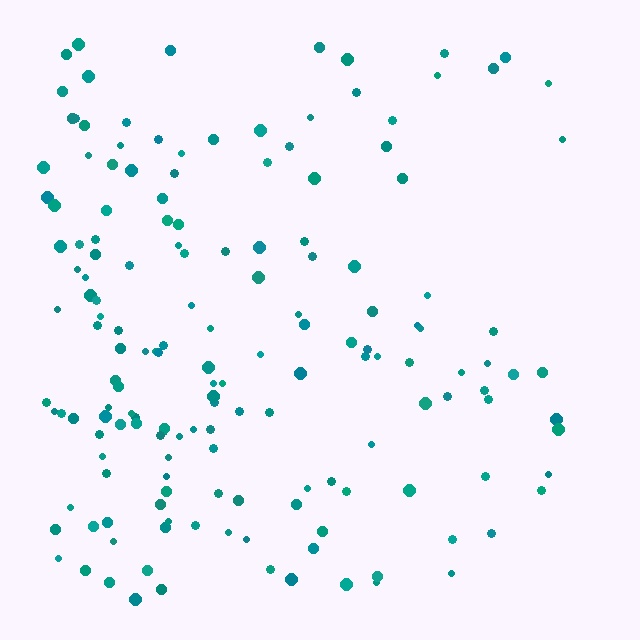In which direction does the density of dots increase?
From right to left, with the left side densest.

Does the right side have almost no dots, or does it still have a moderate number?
Still a moderate number, just noticeably fewer than the left.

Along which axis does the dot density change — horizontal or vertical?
Horizontal.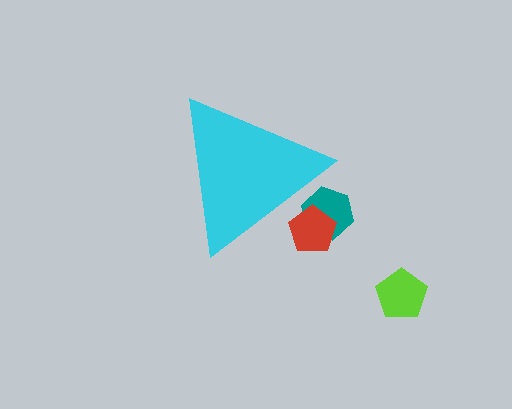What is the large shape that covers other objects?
A cyan triangle.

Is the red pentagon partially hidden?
Yes, the red pentagon is partially hidden behind the cyan triangle.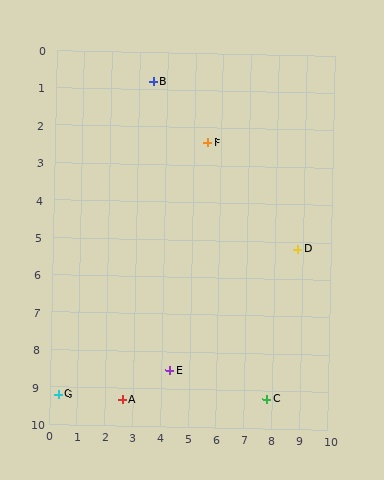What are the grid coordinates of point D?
Point D is at approximately (8.8, 5.2).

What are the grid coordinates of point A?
Point A is at approximately (2.6, 9.3).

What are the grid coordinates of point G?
Point G is at approximately (0.3, 9.2).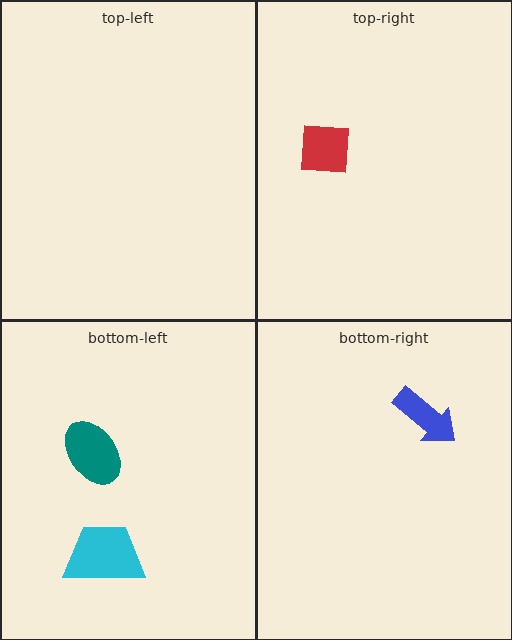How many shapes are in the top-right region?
1.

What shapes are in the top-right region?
The red square.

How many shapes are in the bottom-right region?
1.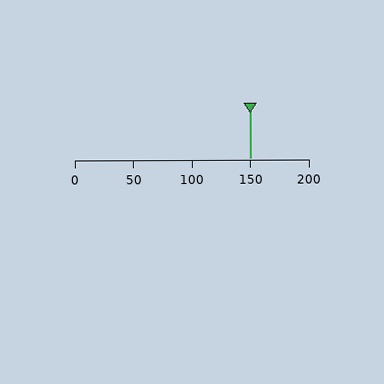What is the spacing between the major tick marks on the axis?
The major ticks are spaced 50 apart.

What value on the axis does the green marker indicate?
The marker indicates approximately 150.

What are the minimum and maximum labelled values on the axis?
The axis runs from 0 to 200.